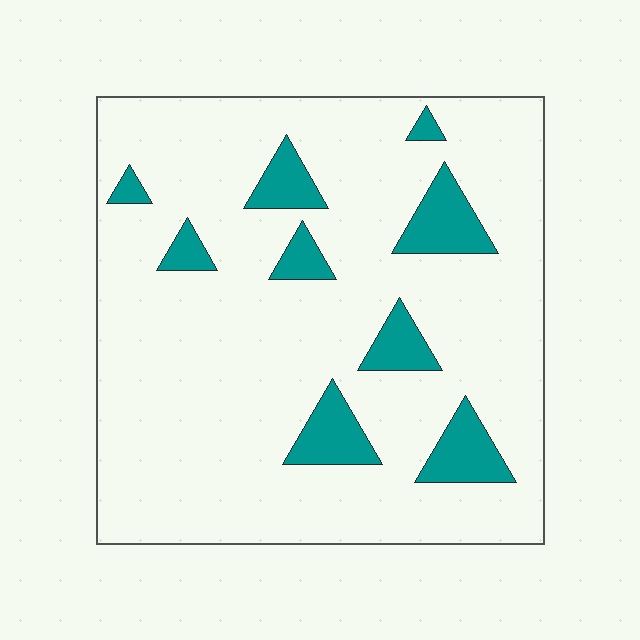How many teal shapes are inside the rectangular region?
9.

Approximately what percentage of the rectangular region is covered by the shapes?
Approximately 15%.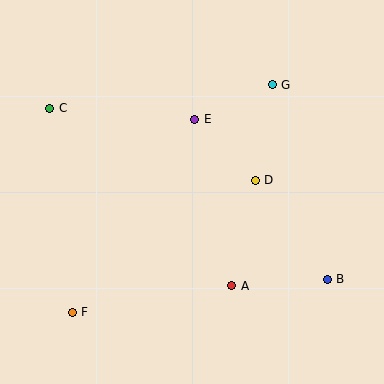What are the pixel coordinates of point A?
Point A is at (232, 286).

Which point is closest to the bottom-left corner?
Point F is closest to the bottom-left corner.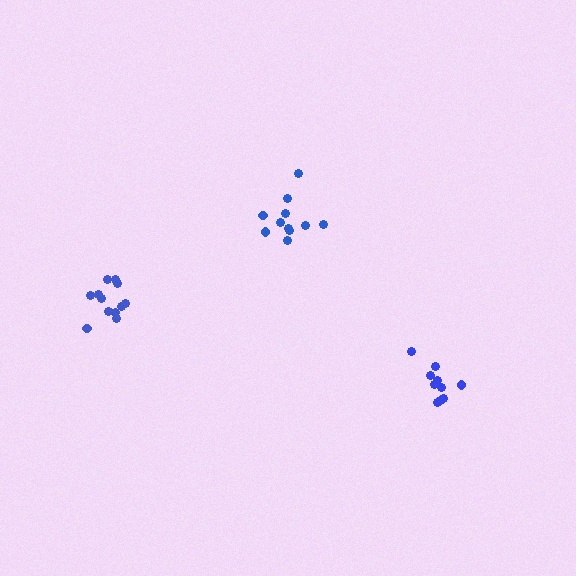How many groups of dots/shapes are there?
There are 3 groups.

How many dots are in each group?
Group 1: 11 dots, Group 2: 12 dots, Group 3: 10 dots (33 total).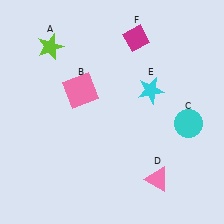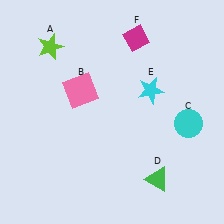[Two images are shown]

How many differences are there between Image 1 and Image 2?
There is 1 difference between the two images.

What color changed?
The triangle (D) changed from pink in Image 1 to green in Image 2.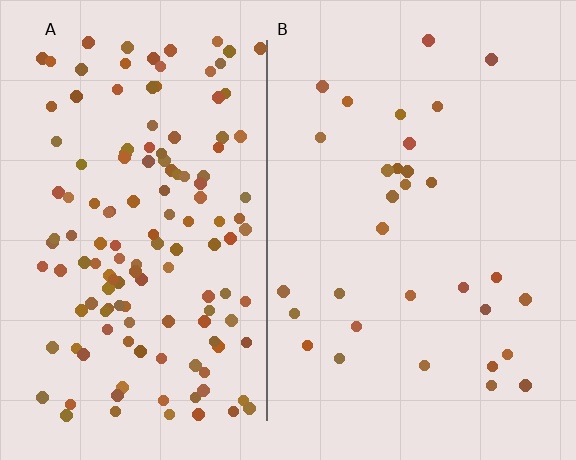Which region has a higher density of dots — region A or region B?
A (the left).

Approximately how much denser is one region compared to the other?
Approximately 4.5× — region A over region B.